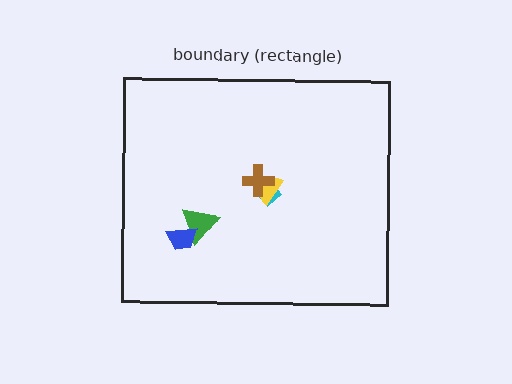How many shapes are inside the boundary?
5 inside, 0 outside.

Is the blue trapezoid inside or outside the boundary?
Inside.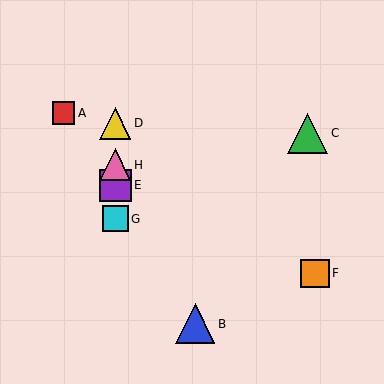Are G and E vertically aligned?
Yes, both are at x≈115.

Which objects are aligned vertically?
Objects D, E, G, H are aligned vertically.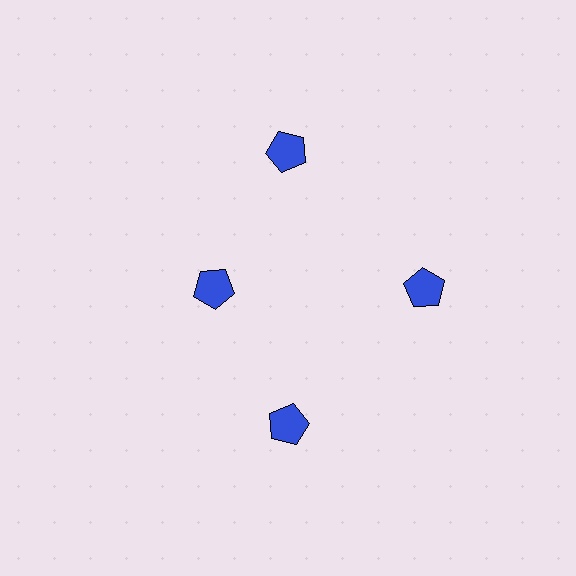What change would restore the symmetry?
The symmetry would be restored by moving it outward, back onto the ring so that all 4 pentagons sit at equal angles and equal distance from the center.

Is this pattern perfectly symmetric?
No. The 4 blue pentagons are arranged in a ring, but one element near the 9 o'clock position is pulled inward toward the center, breaking the 4-fold rotational symmetry.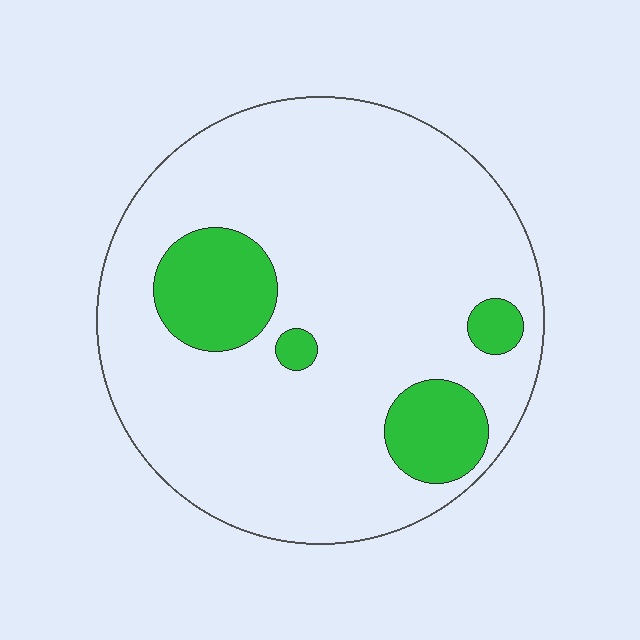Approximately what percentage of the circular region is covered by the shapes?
Approximately 15%.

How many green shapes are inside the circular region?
4.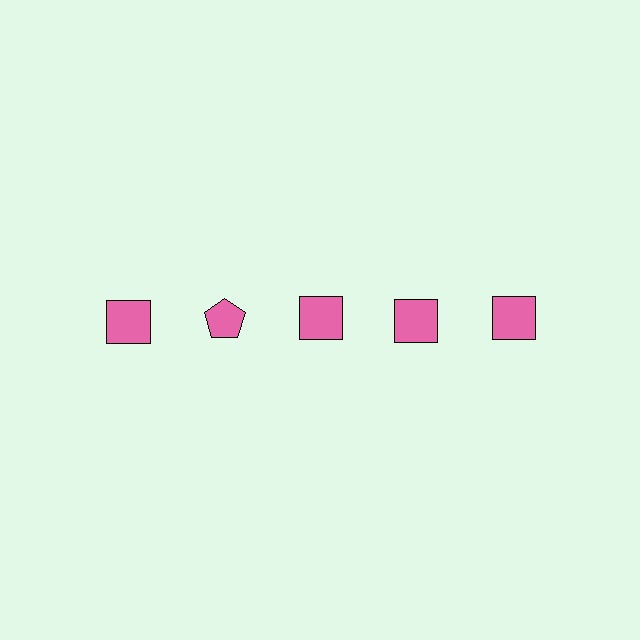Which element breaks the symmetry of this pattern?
The pink pentagon in the top row, second from left column breaks the symmetry. All other shapes are pink squares.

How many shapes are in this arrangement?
There are 5 shapes arranged in a grid pattern.